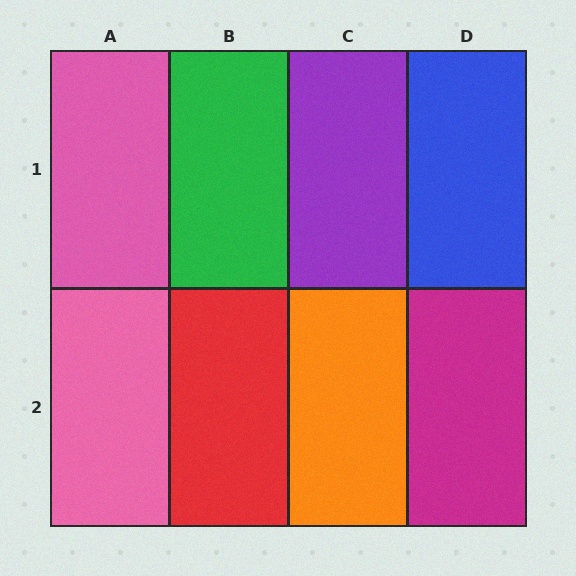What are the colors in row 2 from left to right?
Pink, red, orange, magenta.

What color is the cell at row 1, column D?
Blue.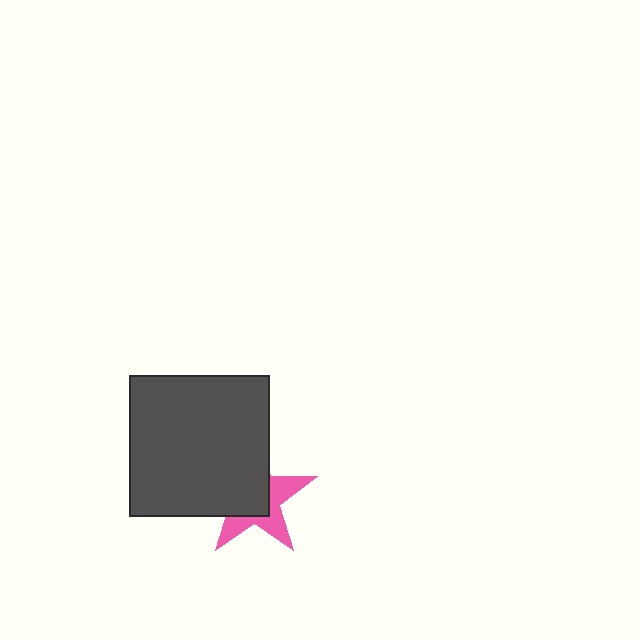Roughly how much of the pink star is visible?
A small part of it is visible (roughly 43%).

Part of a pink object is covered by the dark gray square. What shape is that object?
It is a star.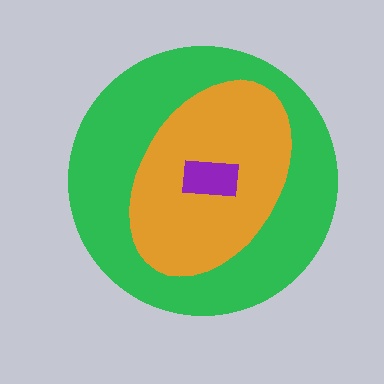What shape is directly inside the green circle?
The orange ellipse.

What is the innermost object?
The purple rectangle.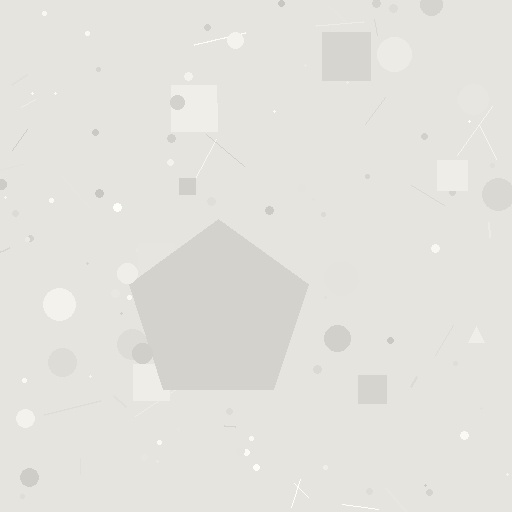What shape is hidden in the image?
A pentagon is hidden in the image.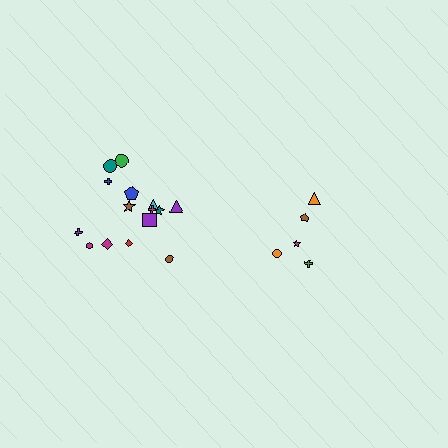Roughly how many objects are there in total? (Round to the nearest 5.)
Roughly 20 objects in total.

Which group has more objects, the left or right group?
The left group.